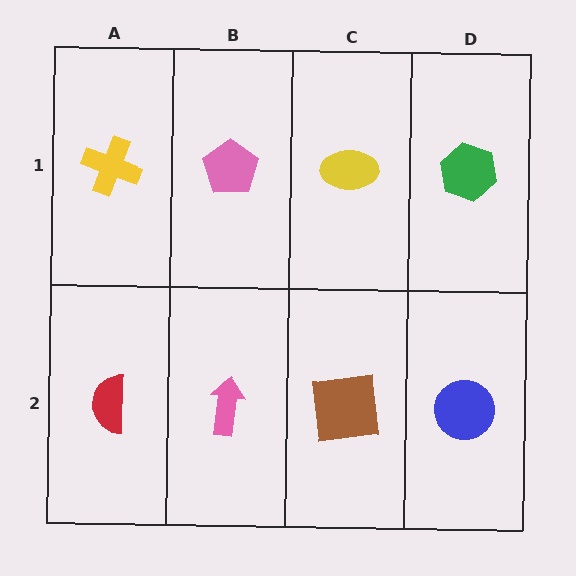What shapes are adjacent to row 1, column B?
A pink arrow (row 2, column B), a yellow cross (row 1, column A), a yellow ellipse (row 1, column C).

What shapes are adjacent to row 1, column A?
A red semicircle (row 2, column A), a pink pentagon (row 1, column B).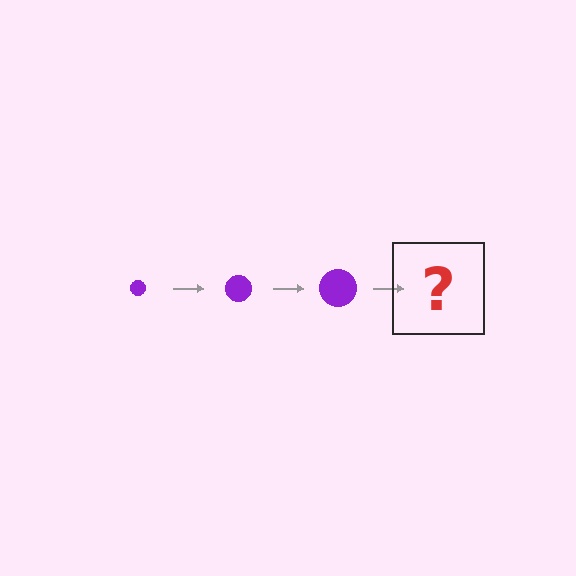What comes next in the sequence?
The next element should be a purple circle, larger than the previous one.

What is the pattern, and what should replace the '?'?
The pattern is that the circle gets progressively larger each step. The '?' should be a purple circle, larger than the previous one.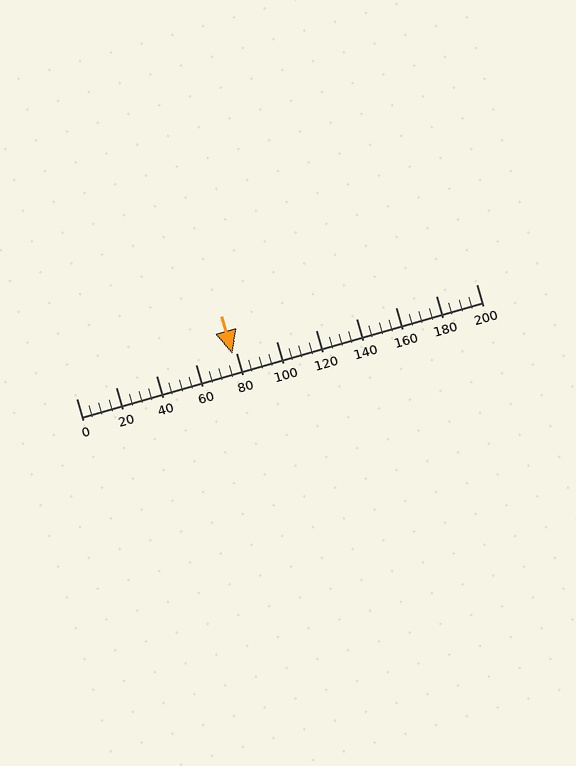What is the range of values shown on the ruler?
The ruler shows values from 0 to 200.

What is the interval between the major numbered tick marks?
The major tick marks are spaced 20 units apart.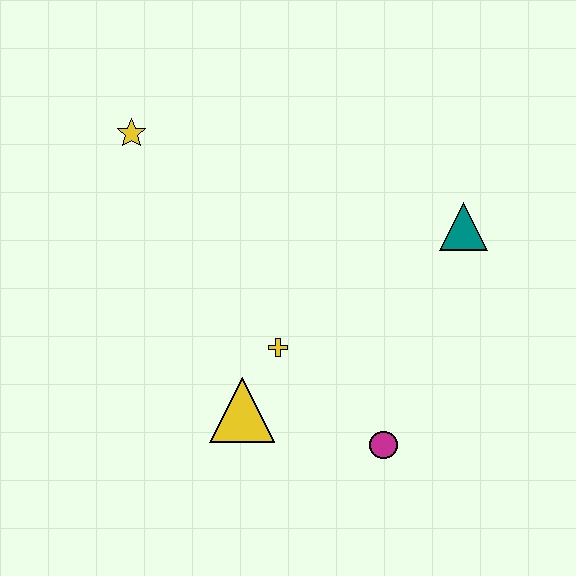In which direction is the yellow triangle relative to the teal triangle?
The yellow triangle is to the left of the teal triangle.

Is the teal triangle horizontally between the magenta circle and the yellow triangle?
No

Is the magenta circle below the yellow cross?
Yes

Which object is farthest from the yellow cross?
The yellow star is farthest from the yellow cross.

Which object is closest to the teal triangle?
The yellow cross is closest to the teal triangle.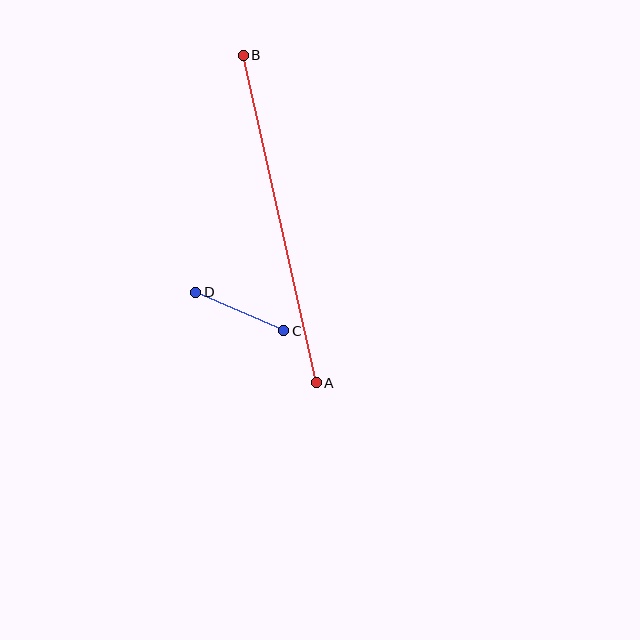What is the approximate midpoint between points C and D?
The midpoint is at approximately (240, 311) pixels.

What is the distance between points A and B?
The distance is approximately 336 pixels.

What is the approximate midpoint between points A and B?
The midpoint is at approximately (280, 219) pixels.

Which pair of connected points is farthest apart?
Points A and B are farthest apart.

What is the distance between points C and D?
The distance is approximately 96 pixels.